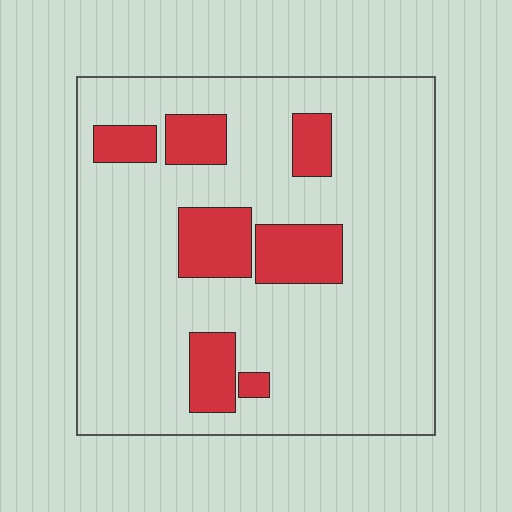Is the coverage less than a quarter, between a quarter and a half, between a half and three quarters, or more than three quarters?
Less than a quarter.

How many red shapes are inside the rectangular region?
7.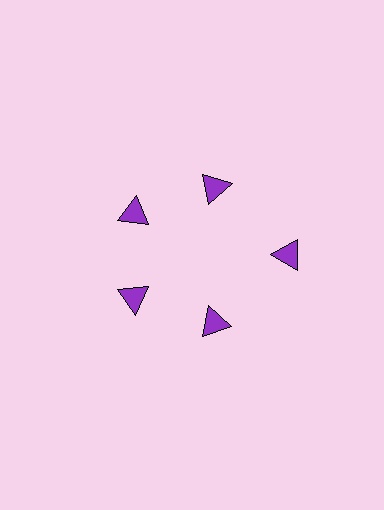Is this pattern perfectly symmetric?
No. The 5 purple triangles are arranged in a ring, but one element near the 3 o'clock position is pushed outward from the center, breaking the 5-fold rotational symmetry.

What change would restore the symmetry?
The symmetry would be restored by moving it inward, back onto the ring so that all 5 triangles sit at equal angles and equal distance from the center.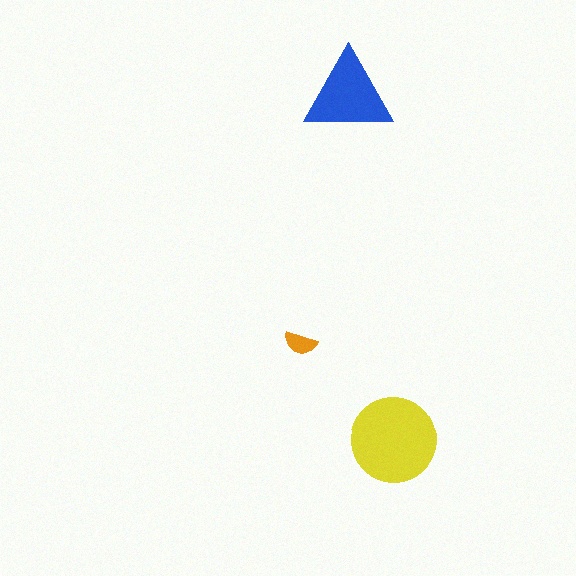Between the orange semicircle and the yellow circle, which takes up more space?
The yellow circle.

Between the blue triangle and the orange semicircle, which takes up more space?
The blue triangle.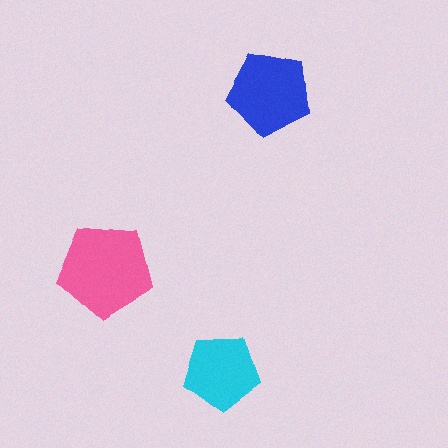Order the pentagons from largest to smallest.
the pink one, the blue one, the cyan one.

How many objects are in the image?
There are 3 objects in the image.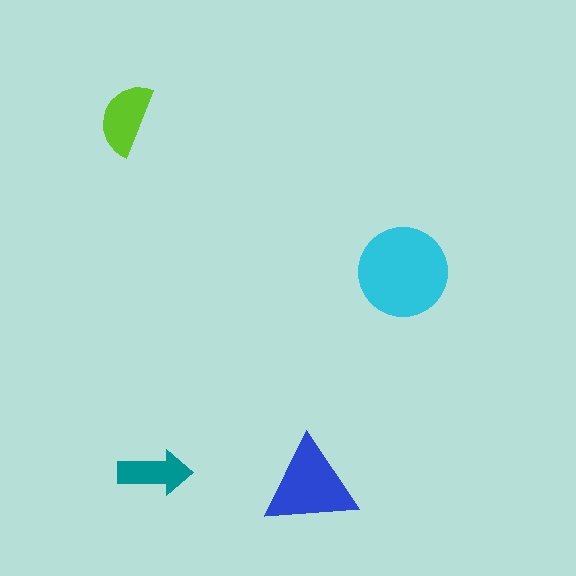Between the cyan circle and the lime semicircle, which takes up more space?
The cyan circle.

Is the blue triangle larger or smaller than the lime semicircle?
Larger.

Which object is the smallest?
The teal arrow.